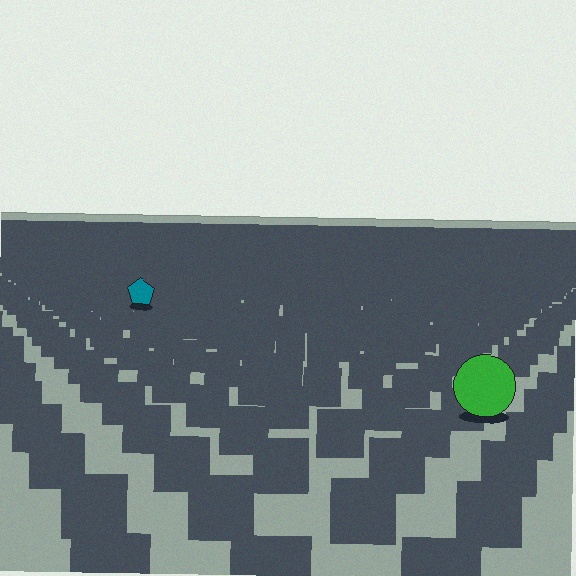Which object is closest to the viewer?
The green circle is closest. The texture marks near it are larger and more spread out.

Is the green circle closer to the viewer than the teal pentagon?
Yes. The green circle is closer — you can tell from the texture gradient: the ground texture is coarser near it.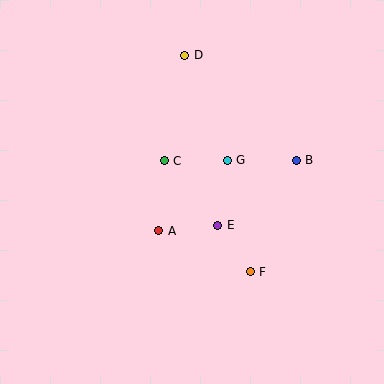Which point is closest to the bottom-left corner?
Point A is closest to the bottom-left corner.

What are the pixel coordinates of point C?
Point C is at (164, 161).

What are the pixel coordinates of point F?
Point F is at (250, 272).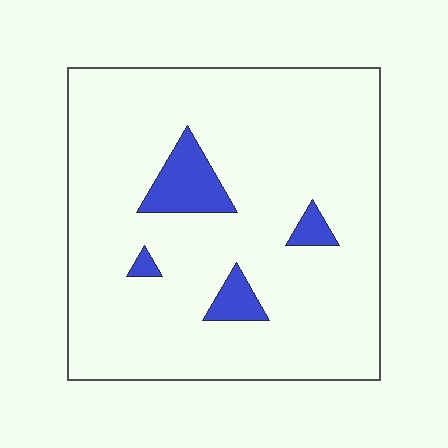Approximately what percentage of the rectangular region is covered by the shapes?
Approximately 10%.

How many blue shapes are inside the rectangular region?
4.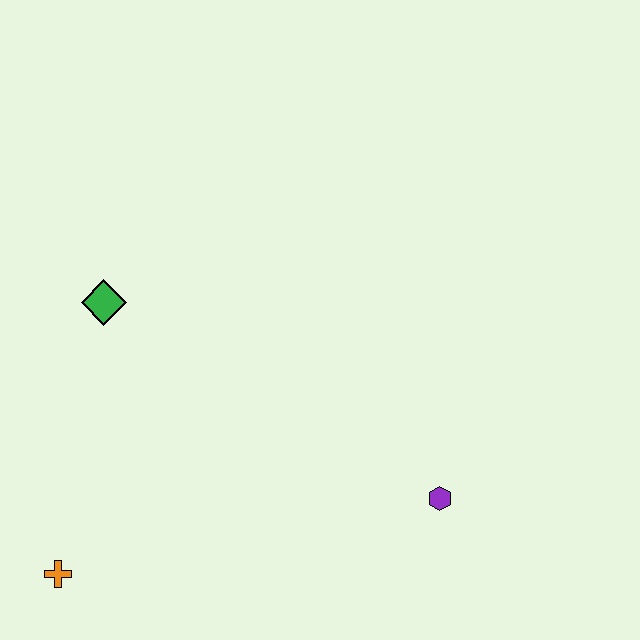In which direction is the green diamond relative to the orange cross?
The green diamond is above the orange cross.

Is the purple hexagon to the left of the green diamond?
No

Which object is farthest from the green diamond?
The purple hexagon is farthest from the green diamond.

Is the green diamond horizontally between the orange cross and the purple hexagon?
Yes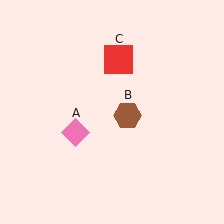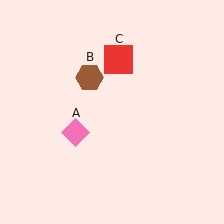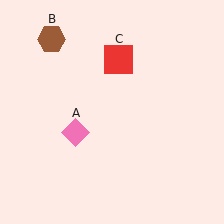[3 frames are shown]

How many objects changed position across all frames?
1 object changed position: brown hexagon (object B).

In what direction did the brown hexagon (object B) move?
The brown hexagon (object B) moved up and to the left.